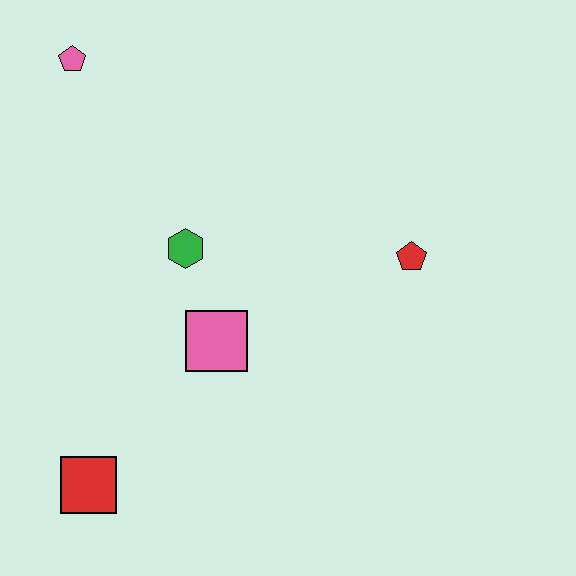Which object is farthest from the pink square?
The pink pentagon is farthest from the pink square.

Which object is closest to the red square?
The pink square is closest to the red square.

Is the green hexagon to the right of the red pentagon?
No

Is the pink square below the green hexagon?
Yes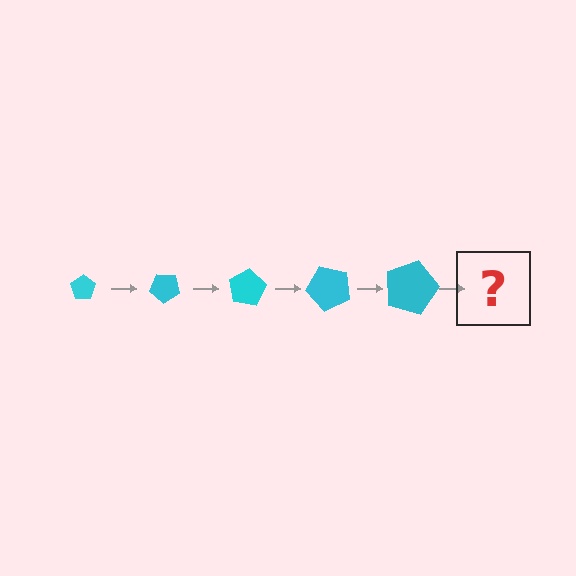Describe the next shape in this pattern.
It should be a pentagon, larger than the previous one and rotated 200 degrees from the start.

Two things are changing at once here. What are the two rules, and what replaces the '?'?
The two rules are that the pentagon grows larger each step and it rotates 40 degrees each step. The '?' should be a pentagon, larger than the previous one and rotated 200 degrees from the start.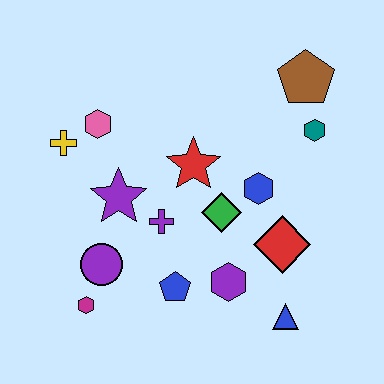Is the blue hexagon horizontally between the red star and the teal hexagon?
Yes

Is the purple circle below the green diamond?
Yes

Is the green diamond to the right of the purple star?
Yes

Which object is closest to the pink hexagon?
The yellow cross is closest to the pink hexagon.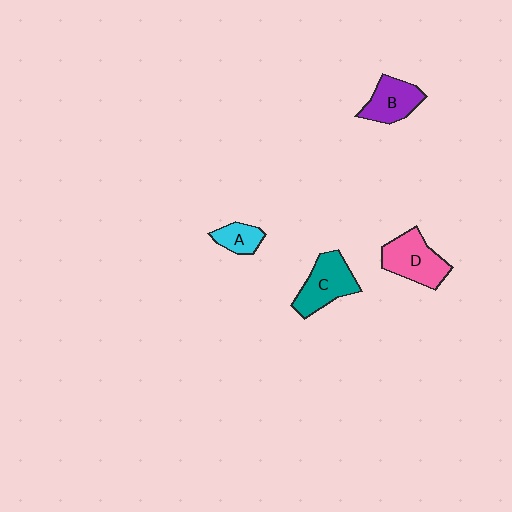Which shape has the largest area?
Shape D (pink).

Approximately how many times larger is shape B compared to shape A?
Approximately 1.7 times.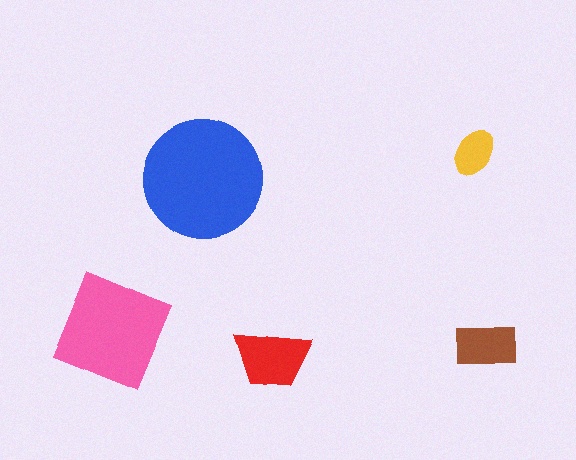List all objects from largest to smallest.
The blue circle, the pink square, the red trapezoid, the brown rectangle, the yellow ellipse.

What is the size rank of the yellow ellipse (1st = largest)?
5th.